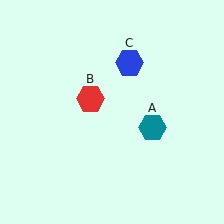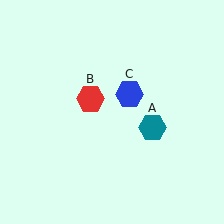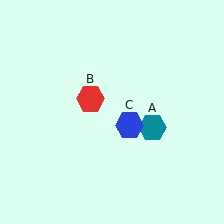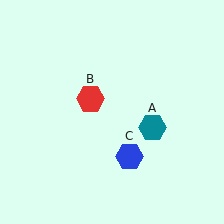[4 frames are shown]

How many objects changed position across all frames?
1 object changed position: blue hexagon (object C).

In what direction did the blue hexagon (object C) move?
The blue hexagon (object C) moved down.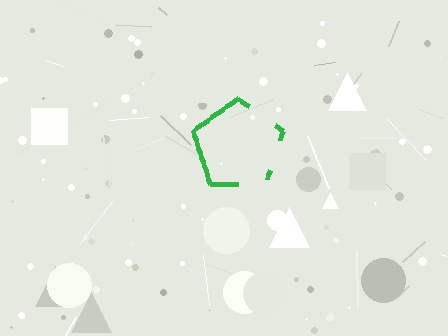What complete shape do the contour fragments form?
The contour fragments form a pentagon.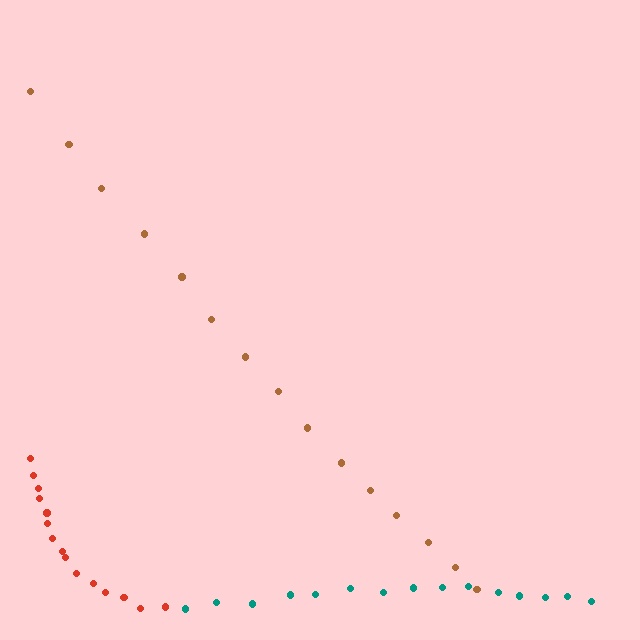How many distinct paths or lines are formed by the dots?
There are 3 distinct paths.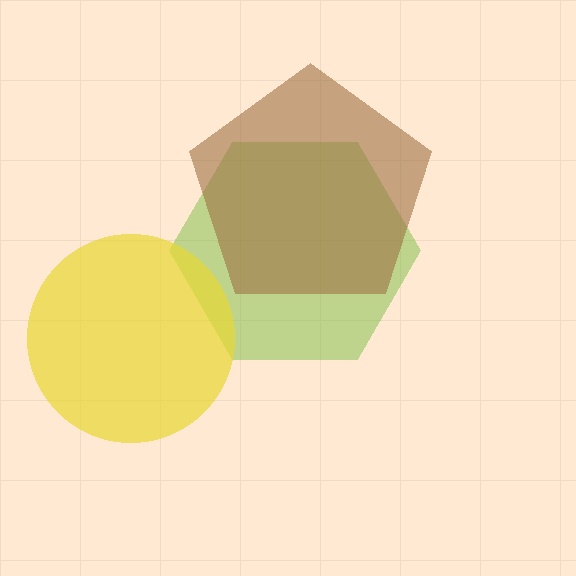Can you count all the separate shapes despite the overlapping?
Yes, there are 3 separate shapes.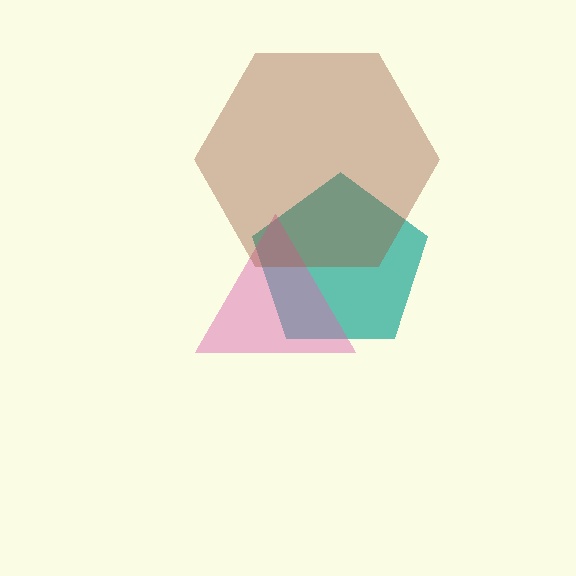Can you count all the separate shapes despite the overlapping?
Yes, there are 3 separate shapes.